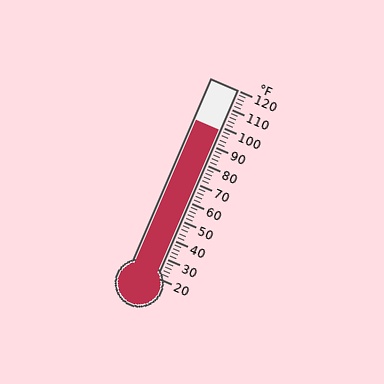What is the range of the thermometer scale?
The thermometer scale ranges from 20°F to 120°F.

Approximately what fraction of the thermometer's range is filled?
The thermometer is filled to approximately 80% of its range.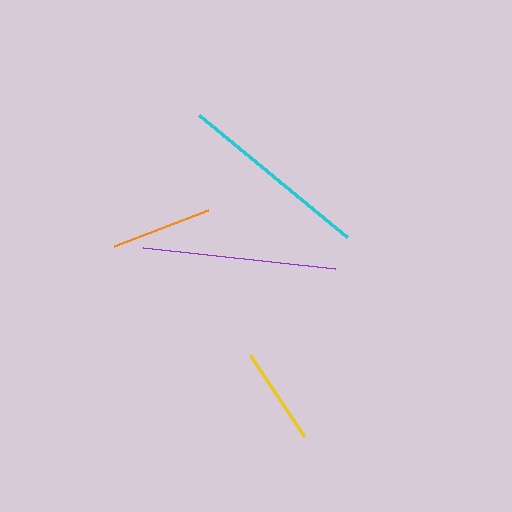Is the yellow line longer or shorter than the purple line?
The purple line is longer than the yellow line.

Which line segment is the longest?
The purple line is the longest at approximately 194 pixels.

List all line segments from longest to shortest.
From longest to shortest: purple, cyan, orange, yellow.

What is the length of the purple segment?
The purple segment is approximately 194 pixels long.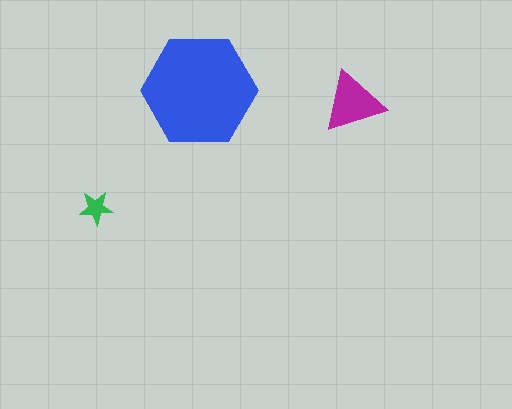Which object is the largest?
The blue hexagon.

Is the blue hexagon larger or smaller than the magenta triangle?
Larger.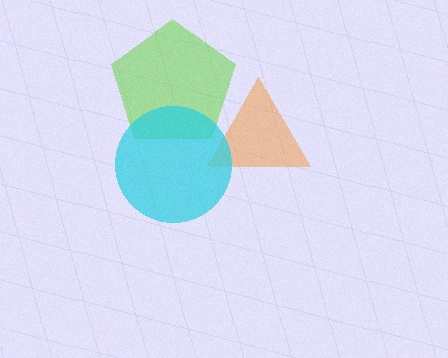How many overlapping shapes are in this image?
There are 3 overlapping shapes in the image.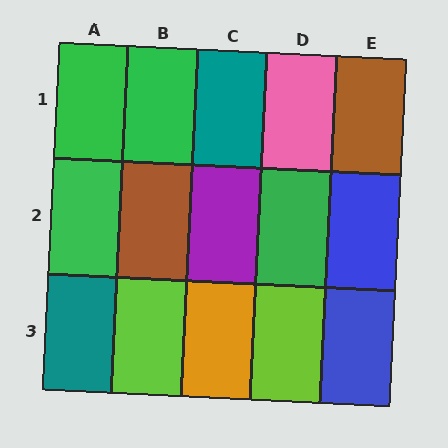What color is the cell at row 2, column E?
Blue.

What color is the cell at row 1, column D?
Pink.